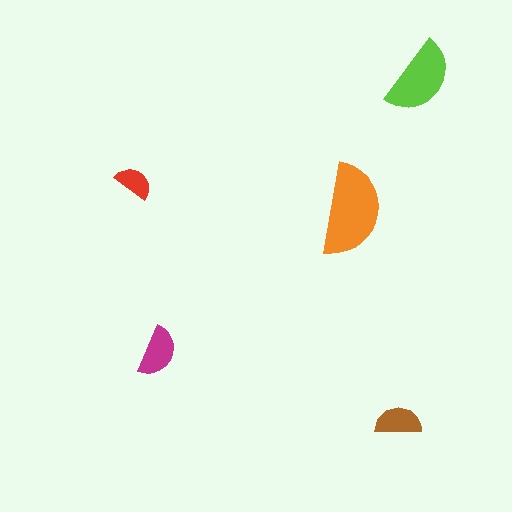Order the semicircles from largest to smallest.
the orange one, the lime one, the magenta one, the brown one, the red one.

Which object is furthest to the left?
The red semicircle is leftmost.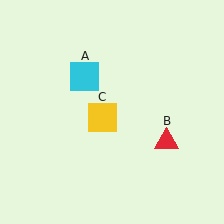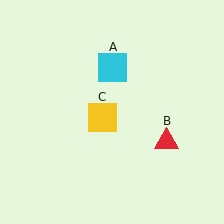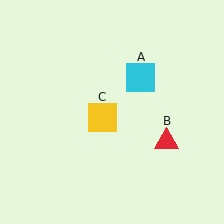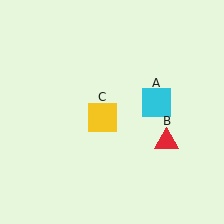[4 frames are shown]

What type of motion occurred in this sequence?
The cyan square (object A) rotated clockwise around the center of the scene.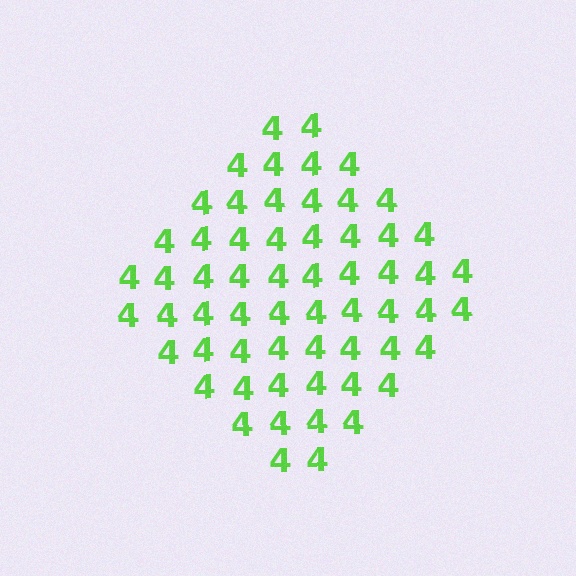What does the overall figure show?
The overall figure shows a diamond.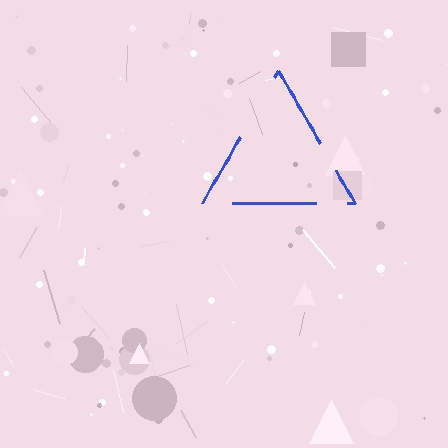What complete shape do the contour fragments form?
The contour fragments form a triangle.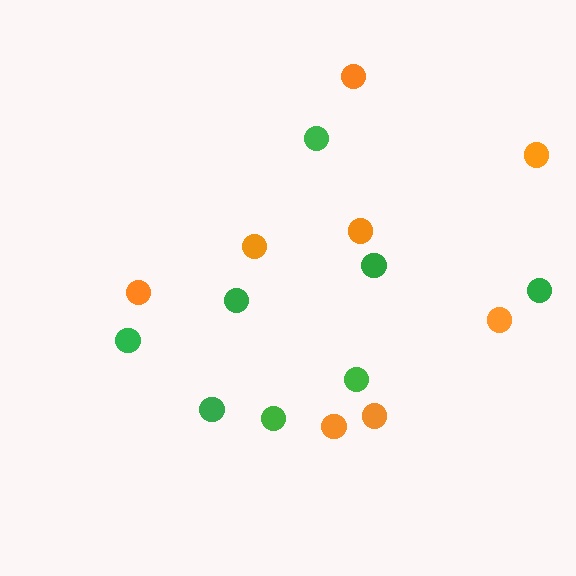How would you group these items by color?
There are 2 groups: one group of green circles (8) and one group of orange circles (8).